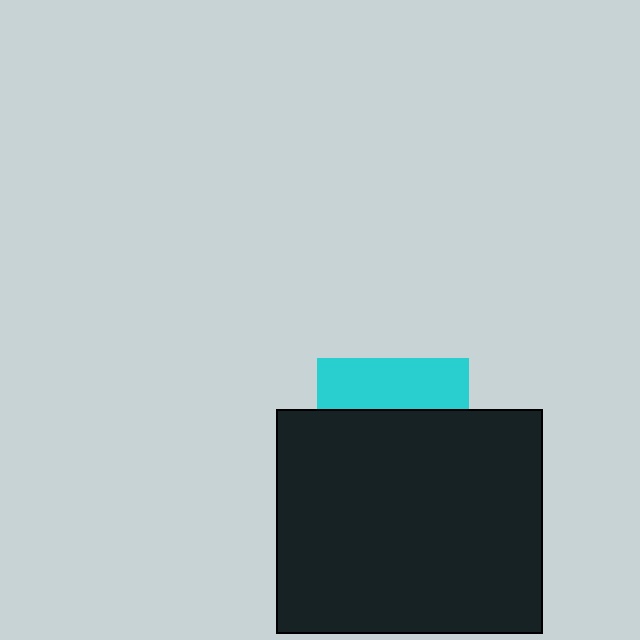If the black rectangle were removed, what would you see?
You would see the complete cyan square.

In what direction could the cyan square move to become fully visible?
The cyan square could move up. That would shift it out from behind the black rectangle entirely.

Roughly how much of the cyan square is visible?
A small part of it is visible (roughly 34%).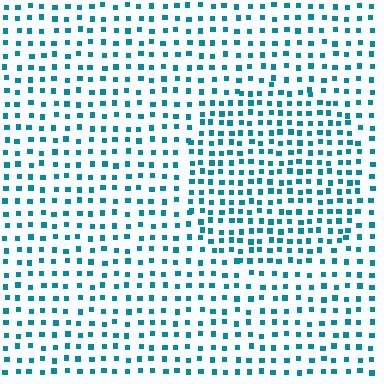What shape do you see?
I see a circle.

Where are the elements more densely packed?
The elements are more densely packed inside the circle boundary.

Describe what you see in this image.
The image contains small teal elements arranged at two different densities. A circle-shaped region is visible where the elements are more densely packed than the surrounding area.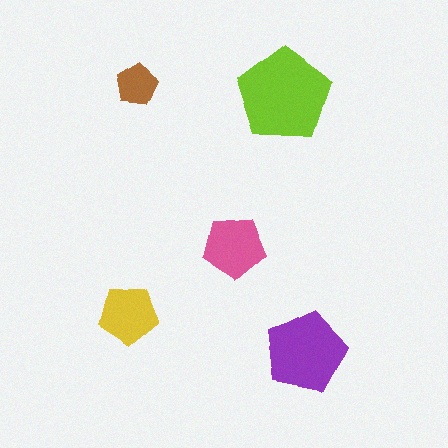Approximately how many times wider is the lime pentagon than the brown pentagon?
About 2 times wider.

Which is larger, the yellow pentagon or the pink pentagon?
The pink one.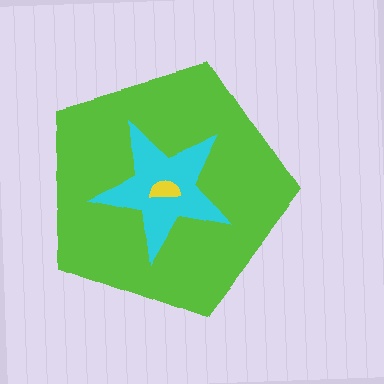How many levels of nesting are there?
3.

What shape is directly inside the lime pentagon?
The cyan star.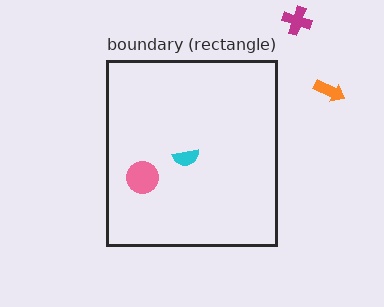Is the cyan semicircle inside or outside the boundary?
Inside.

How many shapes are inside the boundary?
2 inside, 2 outside.